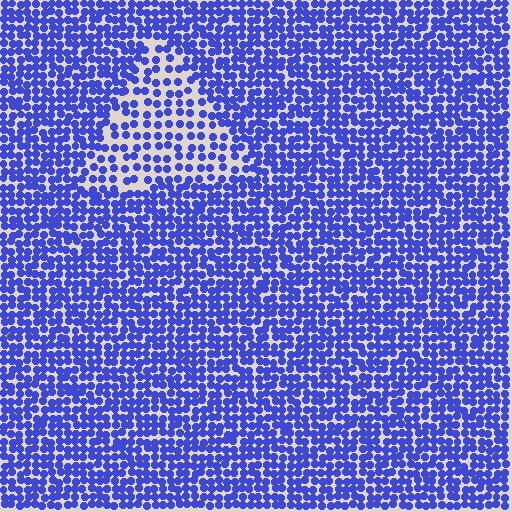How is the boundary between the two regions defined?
The boundary is defined by a change in element density (approximately 1.9x ratio). All elements are the same color, size, and shape.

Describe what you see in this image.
The image contains small blue elements arranged at two different densities. A triangle-shaped region is visible where the elements are less densely packed than the surrounding area.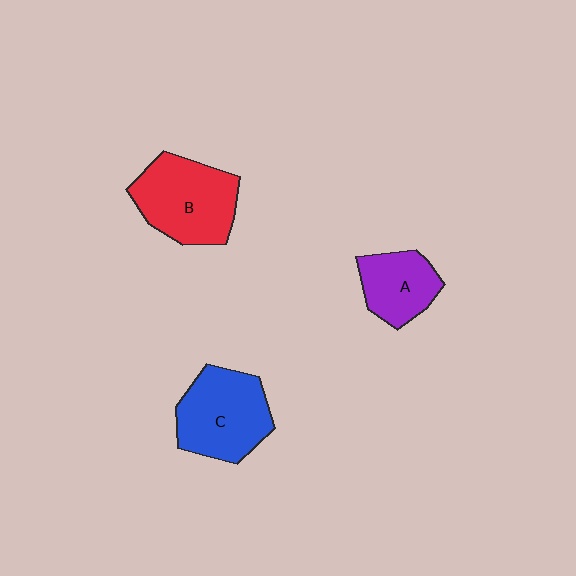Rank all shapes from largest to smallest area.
From largest to smallest: B (red), C (blue), A (purple).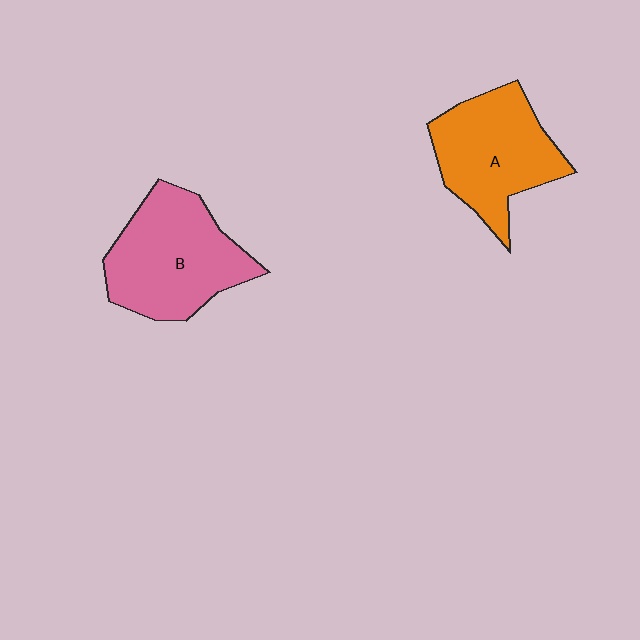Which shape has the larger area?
Shape B (pink).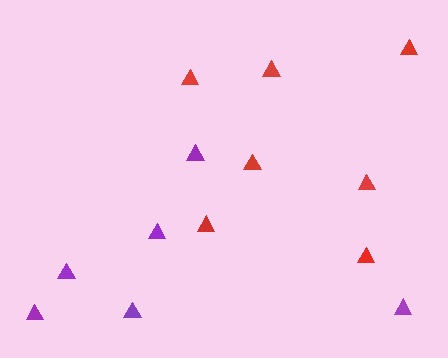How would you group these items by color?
There are 2 groups: one group of red triangles (7) and one group of purple triangles (6).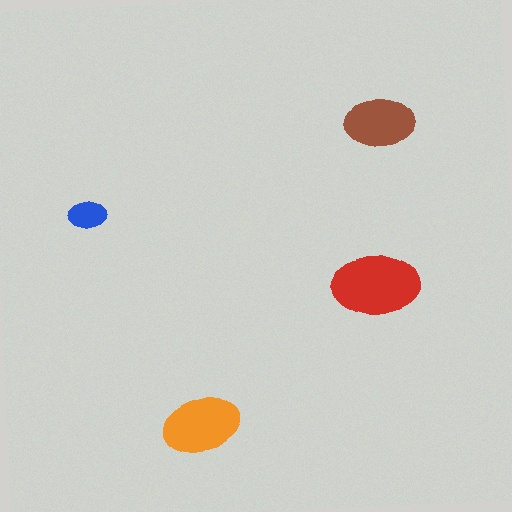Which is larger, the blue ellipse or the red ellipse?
The red one.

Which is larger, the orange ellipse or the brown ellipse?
The orange one.